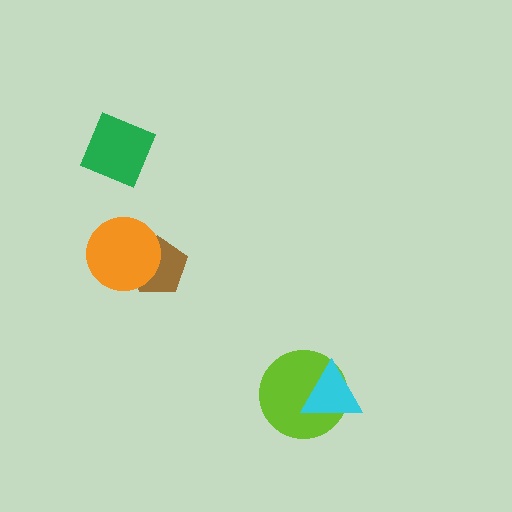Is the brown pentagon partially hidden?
Yes, it is partially covered by another shape.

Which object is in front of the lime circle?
The cyan triangle is in front of the lime circle.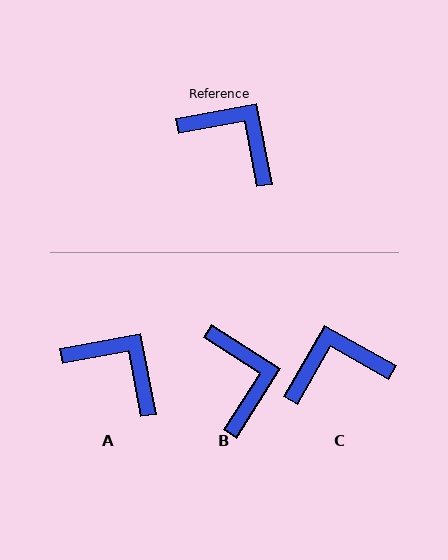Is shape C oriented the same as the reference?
No, it is off by about 50 degrees.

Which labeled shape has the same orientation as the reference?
A.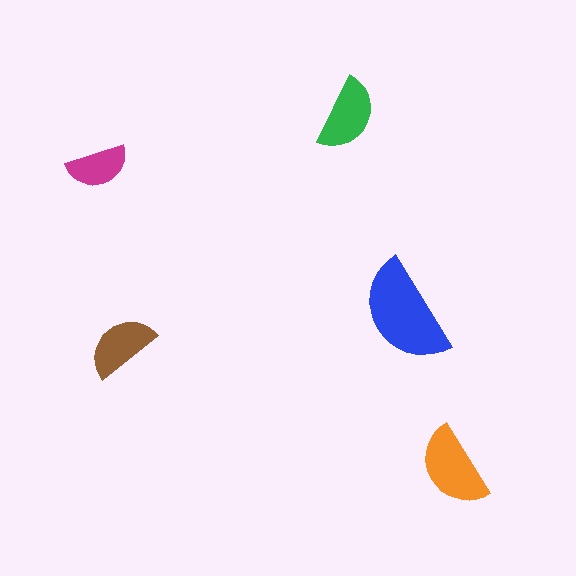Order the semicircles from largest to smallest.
the blue one, the orange one, the green one, the brown one, the magenta one.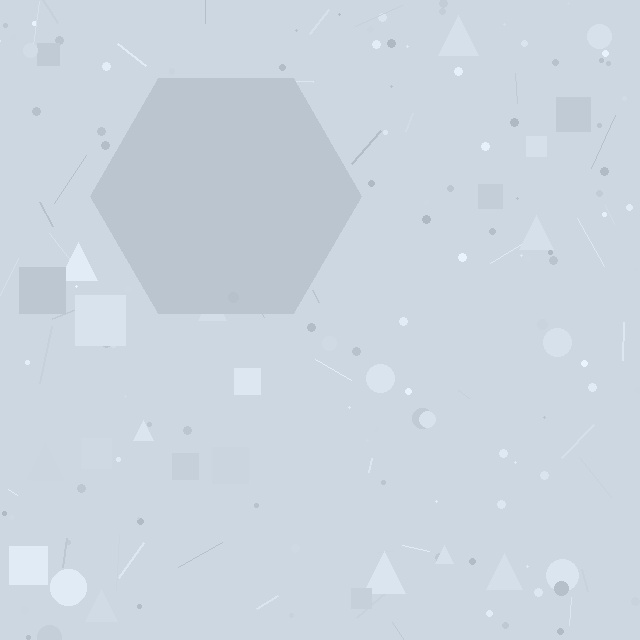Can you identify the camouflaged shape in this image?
The camouflaged shape is a hexagon.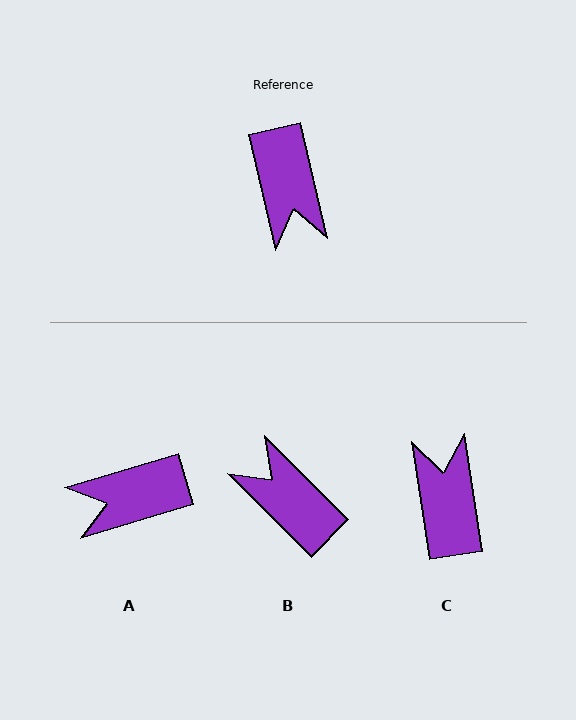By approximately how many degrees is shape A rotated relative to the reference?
Approximately 87 degrees clockwise.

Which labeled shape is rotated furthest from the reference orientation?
C, about 175 degrees away.